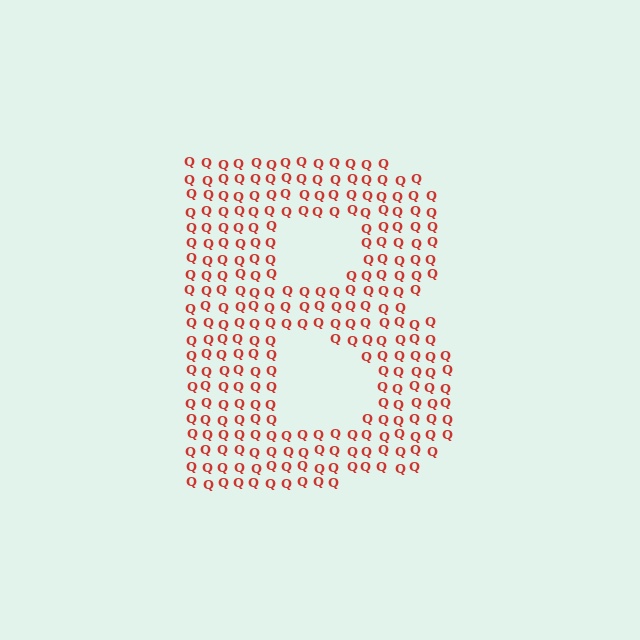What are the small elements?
The small elements are letter Q's.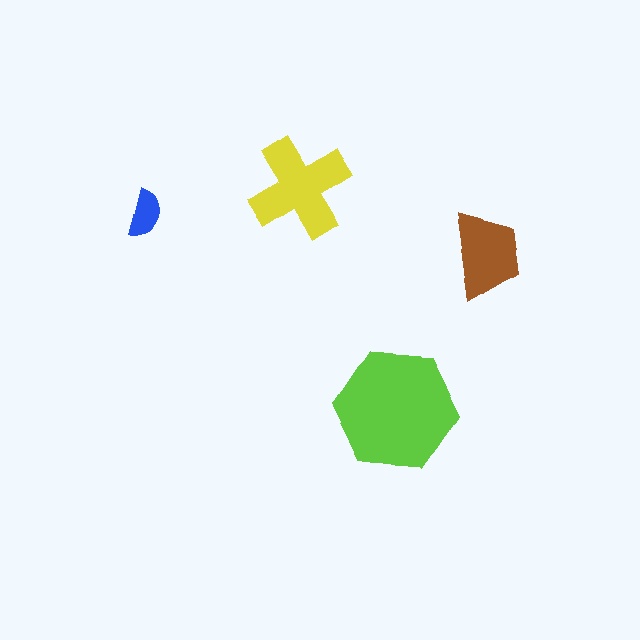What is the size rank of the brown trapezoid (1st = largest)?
3rd.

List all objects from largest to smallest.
The lime hexagon, the yellow cross, the brown trapezoid, the blue semicircle.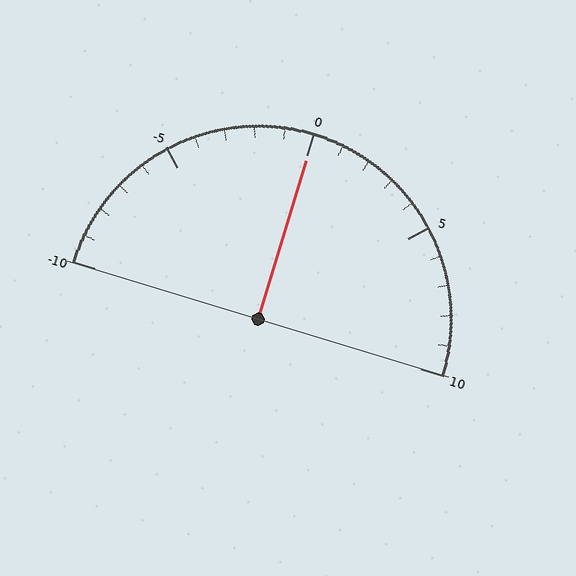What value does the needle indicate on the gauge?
The needle indicates approximately 0.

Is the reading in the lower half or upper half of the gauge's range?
The reading is in the upper half of the range (-10 to 10).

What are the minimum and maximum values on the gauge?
The gauge ranges from -10 to 10.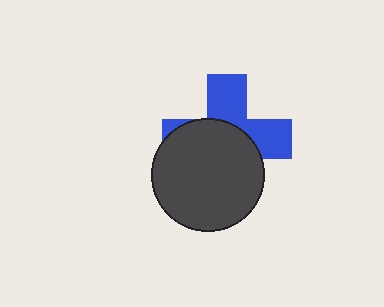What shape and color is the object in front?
The object in front is a dark gray circle.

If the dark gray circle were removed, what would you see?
You would see the complete blue cross.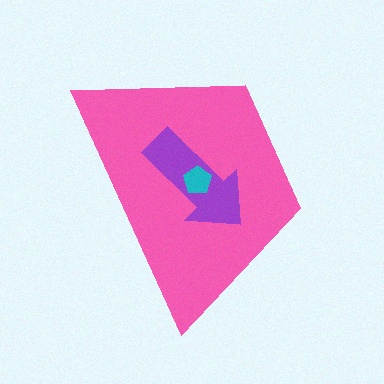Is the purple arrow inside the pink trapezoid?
Yes.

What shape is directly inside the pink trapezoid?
The purple arrow.